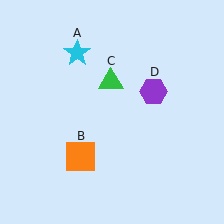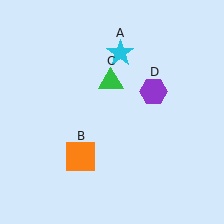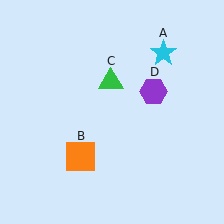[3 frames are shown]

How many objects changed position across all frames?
1 object changed position: cyan star (object A).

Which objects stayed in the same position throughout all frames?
Orange square (object B) and green triangle (object C) and purple hexagon (object D) remained stationary.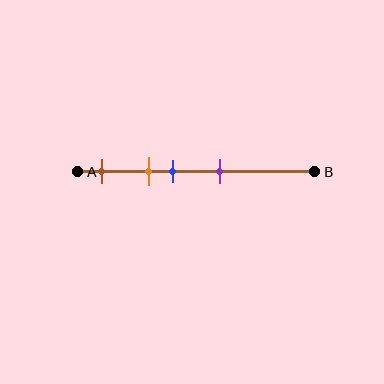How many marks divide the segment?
There are 4 marks dividing the segment.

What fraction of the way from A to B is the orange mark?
The orange mark is approximately 30% (0.3) of the way from A to B.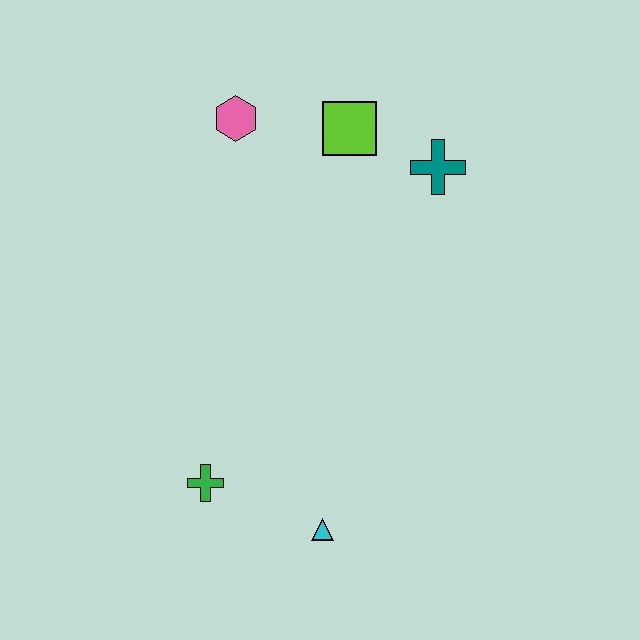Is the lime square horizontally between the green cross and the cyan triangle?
No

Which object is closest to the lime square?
The teal cross is closest to the lime square.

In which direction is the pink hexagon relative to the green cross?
The pink hexagon is above the green cross.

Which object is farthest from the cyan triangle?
The pink hexagon is farthest from the cyan triangle.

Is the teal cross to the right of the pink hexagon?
Yes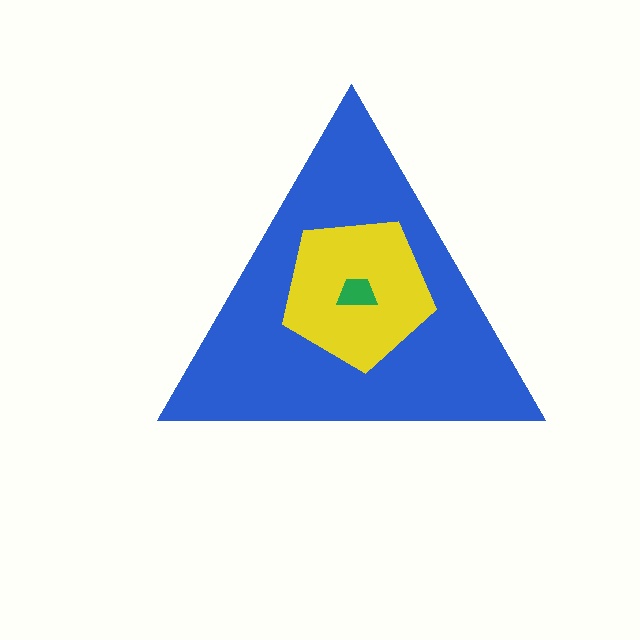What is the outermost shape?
The blue triangle.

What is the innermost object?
The green trapezoid.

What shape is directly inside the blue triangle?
The yellow pentagon.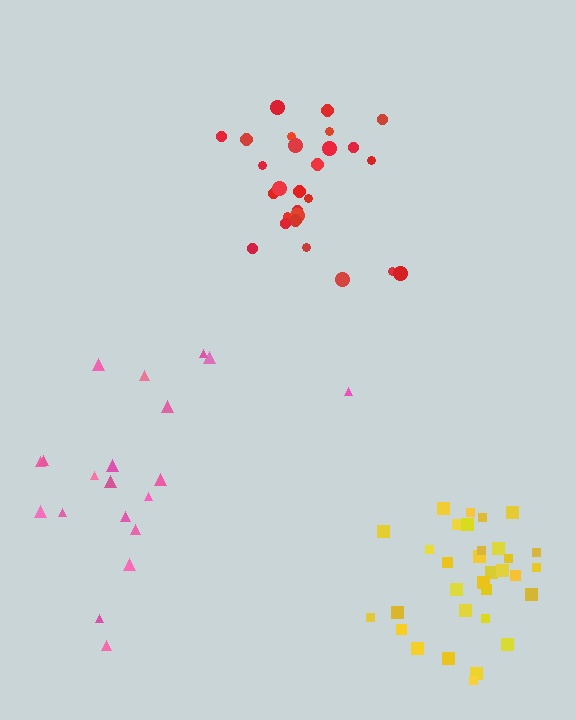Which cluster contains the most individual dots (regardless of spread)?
Yellow (32).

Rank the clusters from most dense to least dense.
yellow, red, pink.